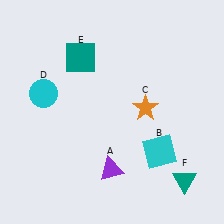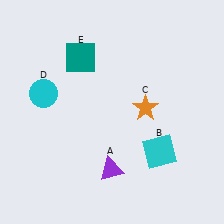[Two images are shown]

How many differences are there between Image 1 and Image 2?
There is 1 difference between the two images.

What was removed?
The teal triangle (F) was removed in Image 2.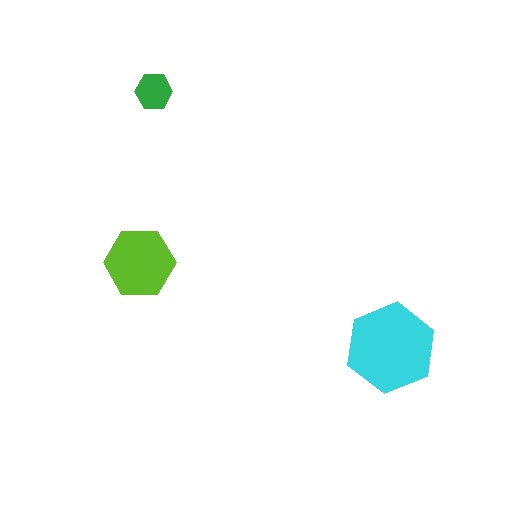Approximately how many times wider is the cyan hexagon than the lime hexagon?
About 1.5 times wider.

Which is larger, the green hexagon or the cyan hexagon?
The cyan one.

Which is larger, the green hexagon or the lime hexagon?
The lime one.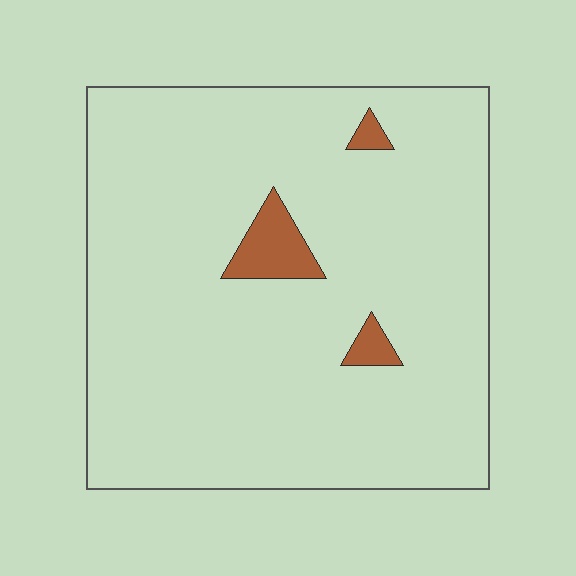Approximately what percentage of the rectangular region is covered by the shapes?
Approximately 5%.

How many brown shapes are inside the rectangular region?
3.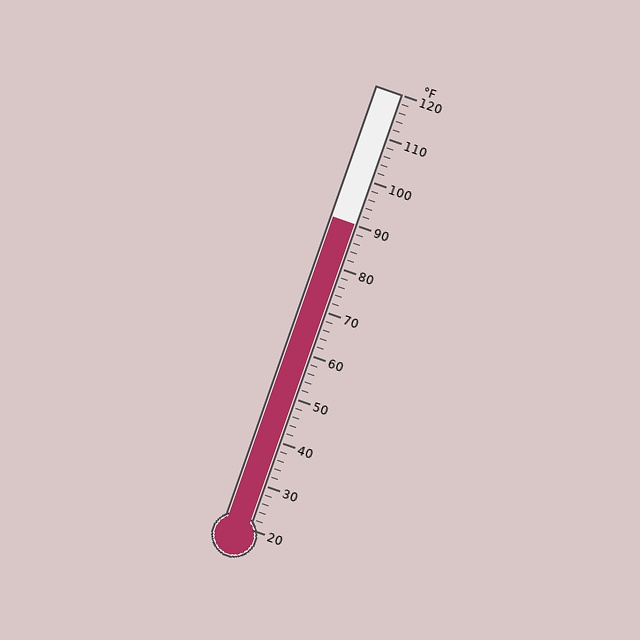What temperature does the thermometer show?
The thermometer shows approximately 90°F.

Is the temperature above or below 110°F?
The temperature is below 110°F.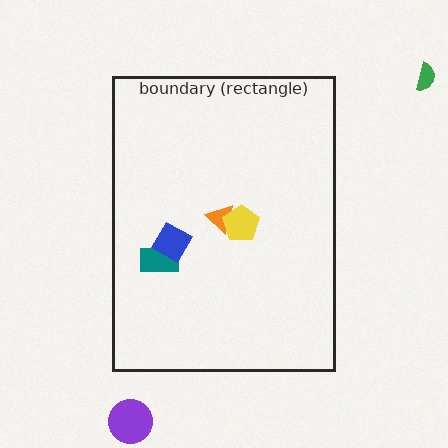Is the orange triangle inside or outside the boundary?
Inside.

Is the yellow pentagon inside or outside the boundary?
Inside.